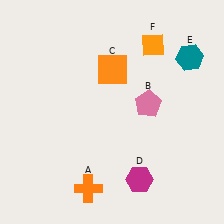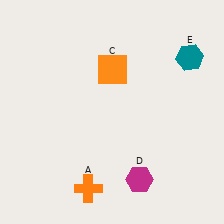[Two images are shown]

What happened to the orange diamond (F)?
The orange diamond (F) was removed in Image 2. It was in the top-right area of Image 1.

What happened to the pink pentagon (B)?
The pink pentagon (B) was removed in Image 2. It was in the top-right area of Image 1.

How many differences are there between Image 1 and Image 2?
There are 2 differences between the two images.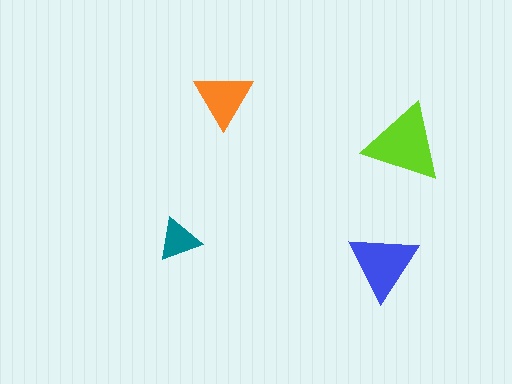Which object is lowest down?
The blue triangle is bottommost.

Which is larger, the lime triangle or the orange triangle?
The lime one.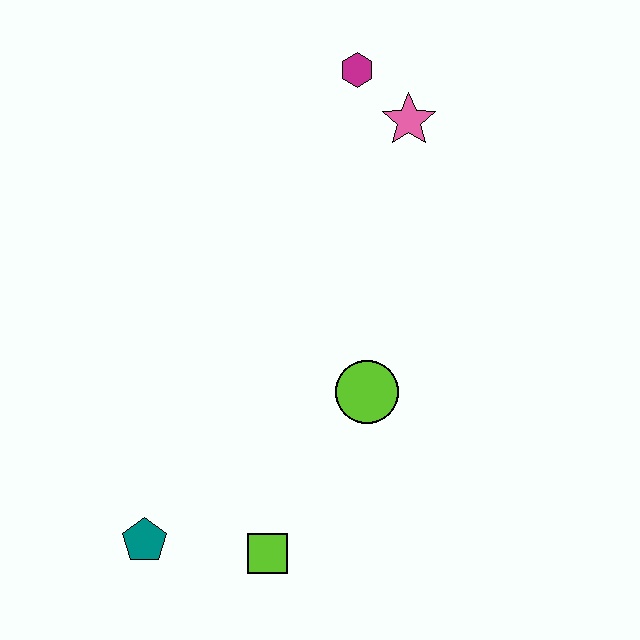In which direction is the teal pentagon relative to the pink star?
The teal pentagon is below the pink star.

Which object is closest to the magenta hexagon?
The pink star is closest to the magenta hexagon.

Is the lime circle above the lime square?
Yes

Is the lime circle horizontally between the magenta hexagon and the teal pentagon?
No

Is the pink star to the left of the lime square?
No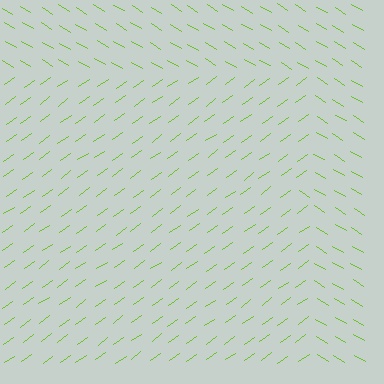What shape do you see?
I see a rectangle.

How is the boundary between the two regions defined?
The boundary is defined purely by a change in line orientation (approximately 66 degrees difference). All lines are the same color and thickness.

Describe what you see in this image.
The image is filled with small lime line segments. A rectangle region in the image has lines oriented differently from the surrounding lines, creating a visible texture boundary.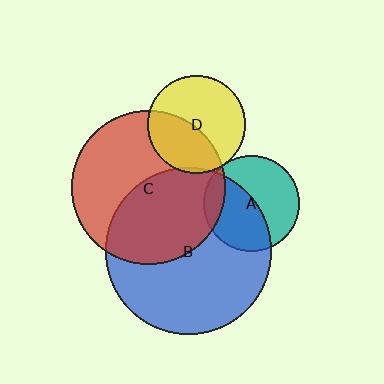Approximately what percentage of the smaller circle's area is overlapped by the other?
Approximately 45%.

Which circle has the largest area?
Circle B (blue).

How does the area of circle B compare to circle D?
Approximately 2.9 times.